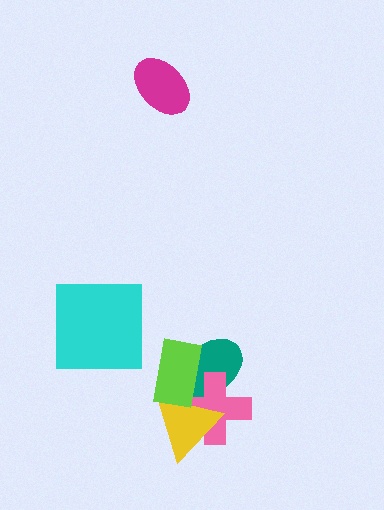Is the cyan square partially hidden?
No, no other shape covers it.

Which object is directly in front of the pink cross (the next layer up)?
The yellow triangle is directly in front of the pink cross.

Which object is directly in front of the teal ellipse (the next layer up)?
The pink cross is directly in front of the teal ellipse.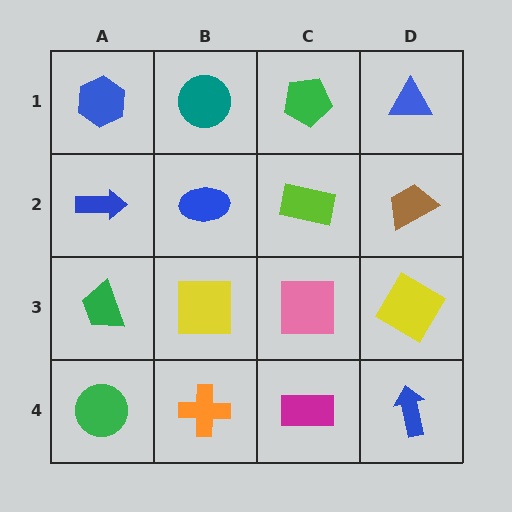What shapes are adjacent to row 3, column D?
A brown trapezoid (row 2, column D), a blue arrow (row 4, column D), a pink square (row 3, column C).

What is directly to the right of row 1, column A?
A teal circle.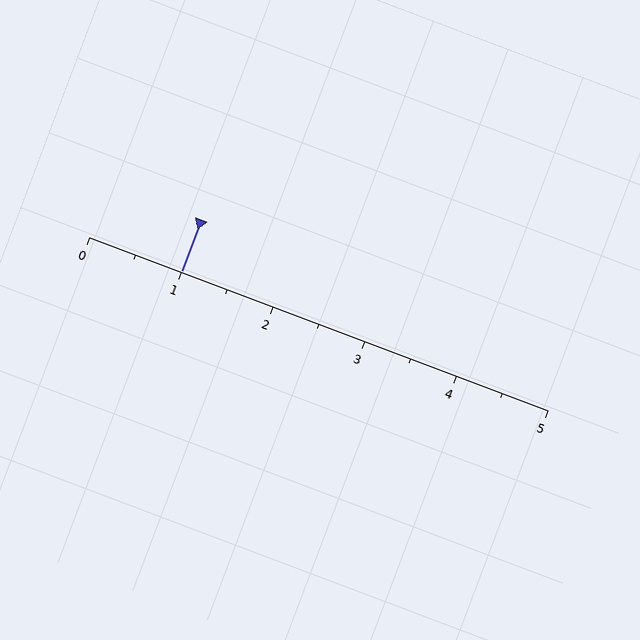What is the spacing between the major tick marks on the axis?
The major ticks are spaced 1 apart.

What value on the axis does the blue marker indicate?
The marker indicates approximately 1.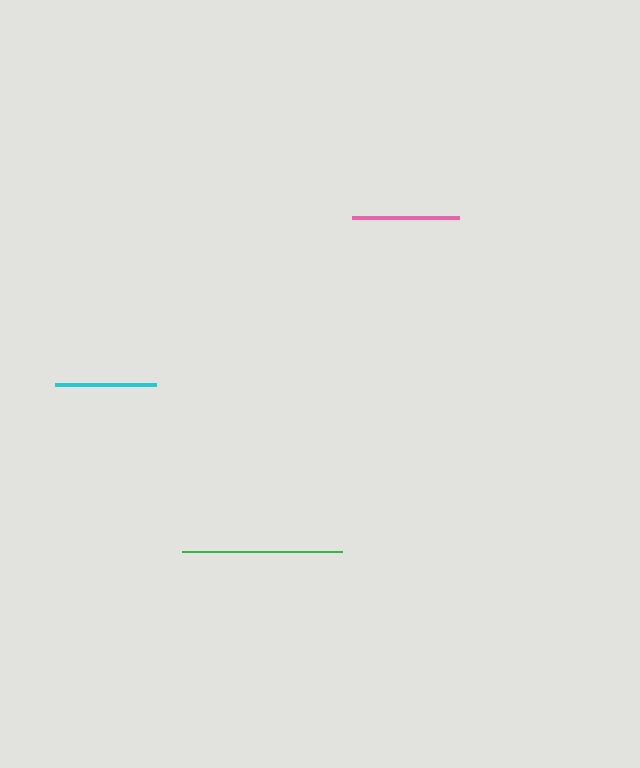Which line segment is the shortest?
The cyan line is the shortest at approximately 101 pixels.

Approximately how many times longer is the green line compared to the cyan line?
The green line is approximately 1.6 times the length of the cyan line.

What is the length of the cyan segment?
The cyan segment is approximately 101 pixels long.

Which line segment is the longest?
The green line is the longest at approximately 160 pixels.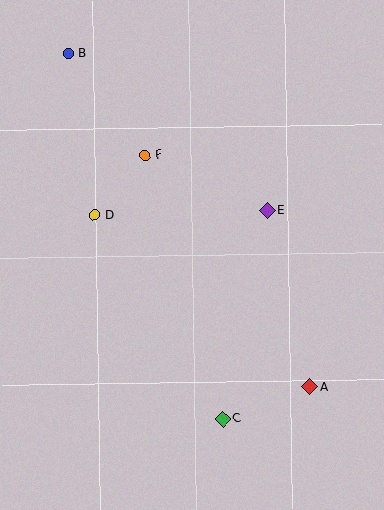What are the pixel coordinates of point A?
Point A is at (310, 387).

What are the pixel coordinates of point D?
Point D is at (95, 215).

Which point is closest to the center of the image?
Point E at (267, 210) is closest to the center.